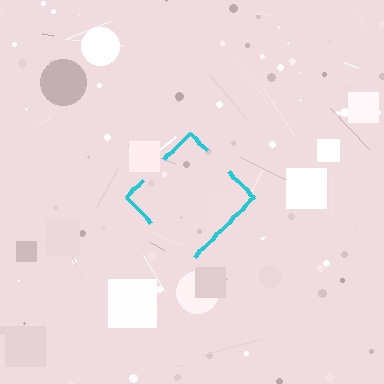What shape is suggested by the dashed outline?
The dashed outline suggests a diamond.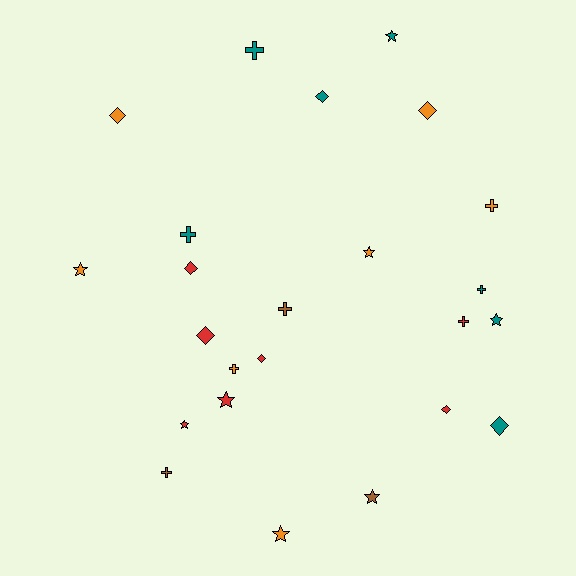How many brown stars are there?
There is 1 brown star.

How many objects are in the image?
There are 24 objects.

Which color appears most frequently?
Teal, with 7 objects.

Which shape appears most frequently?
Diamond, with 8 objects.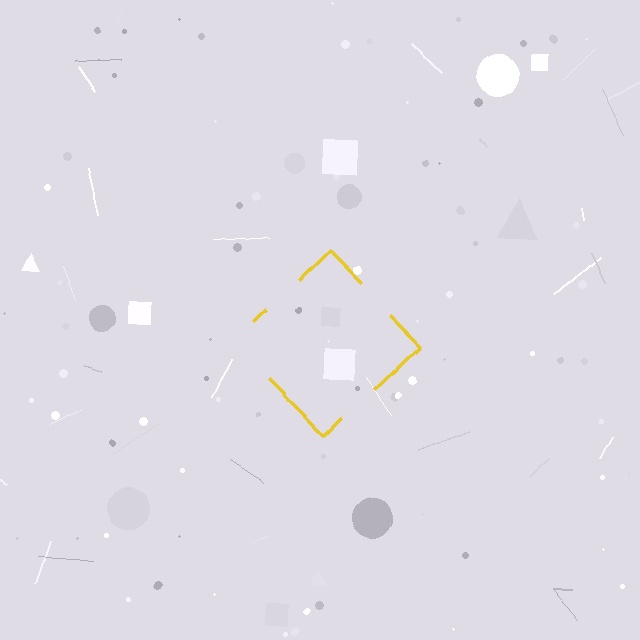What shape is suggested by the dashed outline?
The dashed outline suggests a diamond.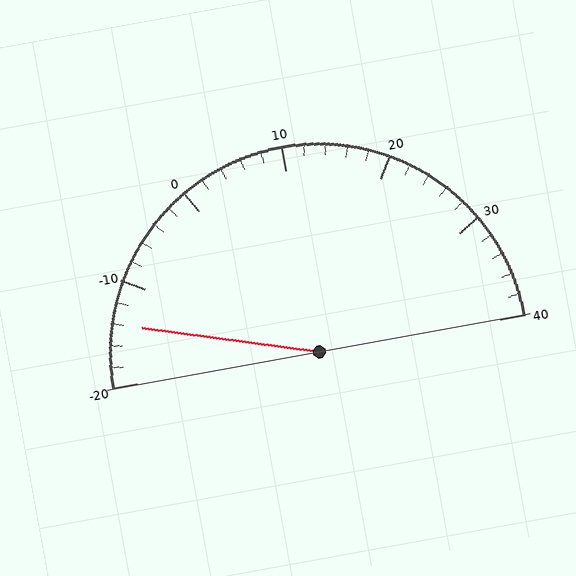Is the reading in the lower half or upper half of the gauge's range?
The reading is in the lower half of the range (-20 to 40).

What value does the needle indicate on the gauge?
The needle indicates approximately -14.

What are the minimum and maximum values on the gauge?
The gauge ranges from -20 to 40.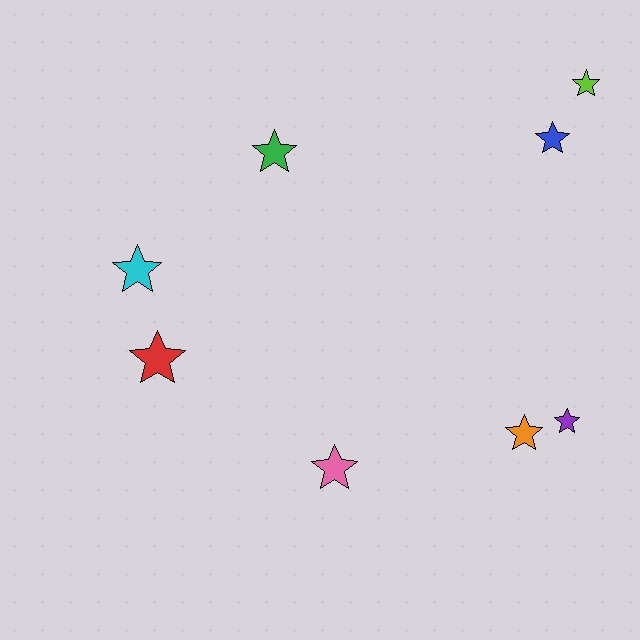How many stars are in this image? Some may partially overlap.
There are 8 stars.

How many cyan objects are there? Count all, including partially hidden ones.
There is 1 cyan object.